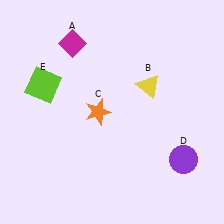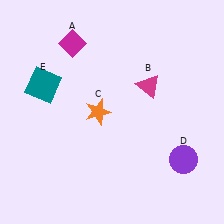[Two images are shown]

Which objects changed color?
B changed from yellow to magenta. E changed from lime to teal.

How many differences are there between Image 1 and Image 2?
There are 2 differences between the two images.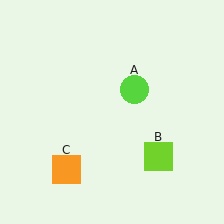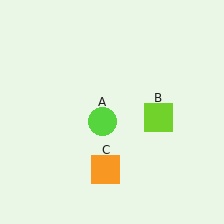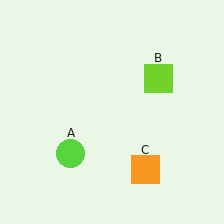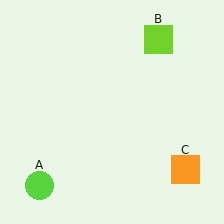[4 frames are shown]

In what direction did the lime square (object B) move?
The lime square (object B) moved up.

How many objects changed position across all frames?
3 objects changed position: lime circle (object A), lime square (object B), orange square (object C).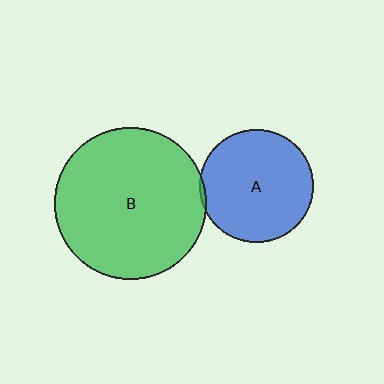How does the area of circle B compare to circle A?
Approximately 1.8 times.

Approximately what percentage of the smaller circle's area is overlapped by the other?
Approximately 5%.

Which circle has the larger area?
Circle B (green).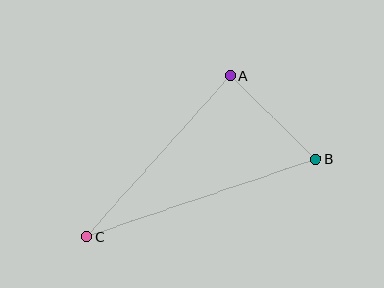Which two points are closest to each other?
Points A and B are closest to each other.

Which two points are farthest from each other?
Points B and C are farthest from each other.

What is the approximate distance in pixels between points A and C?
The distance between A and C is approximately 215 pixels.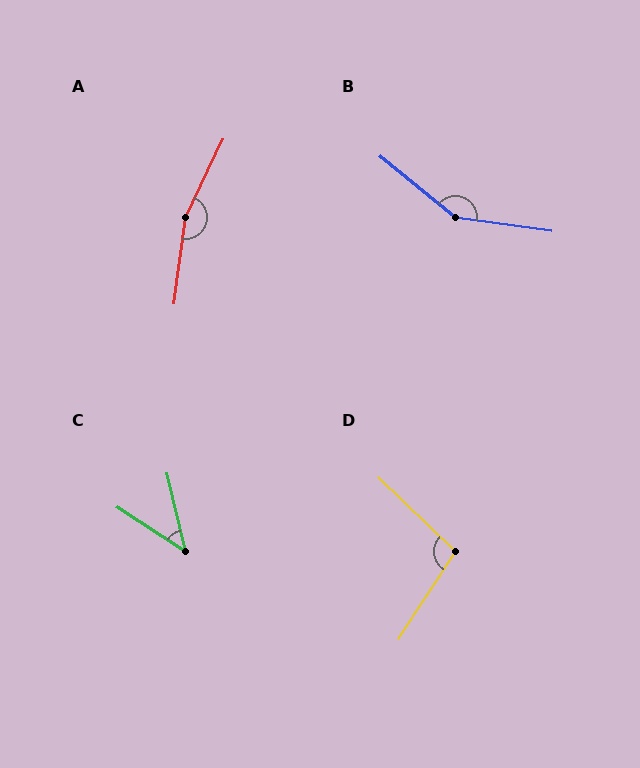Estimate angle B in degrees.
Approximately 148 degrees.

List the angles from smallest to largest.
C (43°), D (100°), B (148°), A (162°).